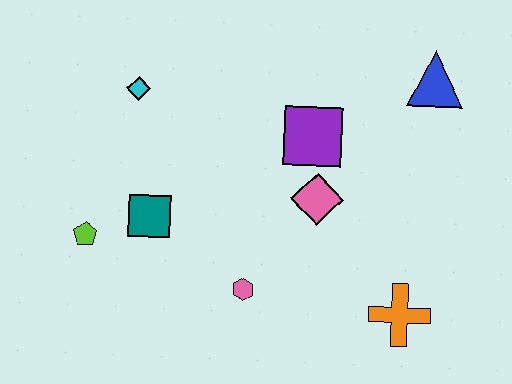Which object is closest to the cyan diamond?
The teal square is closest to the cyan diamond.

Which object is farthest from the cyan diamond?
The orange cross is farthest from the cyan diamond.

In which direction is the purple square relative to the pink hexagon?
The purple square is above the pink hexagon.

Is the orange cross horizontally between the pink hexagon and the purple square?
No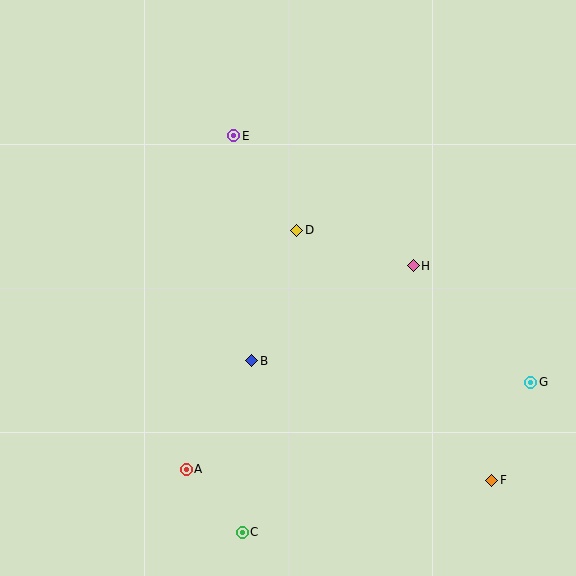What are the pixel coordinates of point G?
Point G is at (531, 382).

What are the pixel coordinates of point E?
Point E is at (234, 136).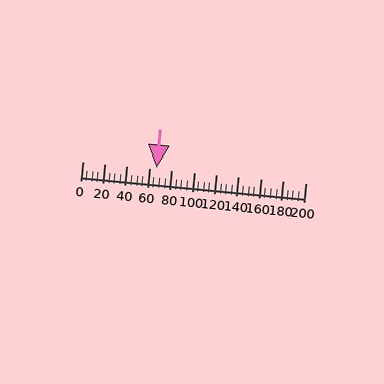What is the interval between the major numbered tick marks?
The major tick marks are spaced 20 units apart.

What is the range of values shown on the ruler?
The ruler shows values from 0 to 200.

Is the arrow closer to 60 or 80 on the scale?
The arrow is closer to 60.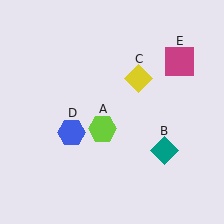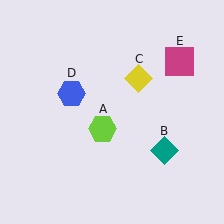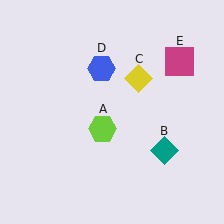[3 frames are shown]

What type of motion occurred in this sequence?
The blue hexagon (object D) rotated clockwise around the center of the scene.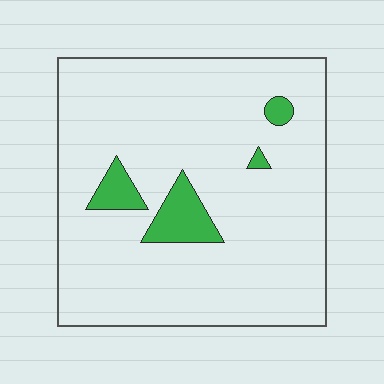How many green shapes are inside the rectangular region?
4.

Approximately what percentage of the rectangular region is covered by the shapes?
Approximately 10%.